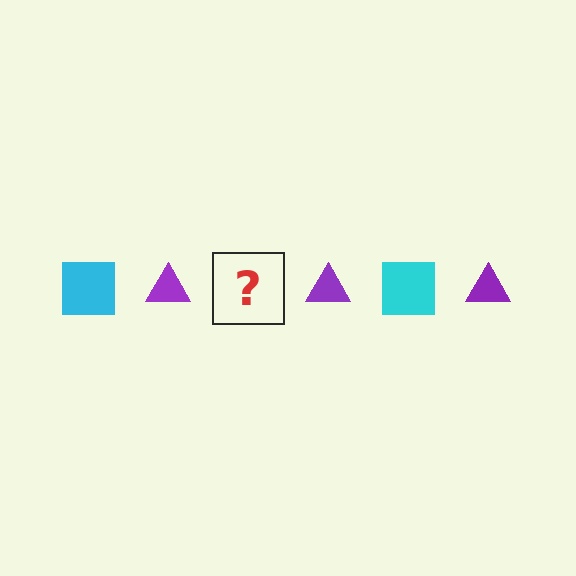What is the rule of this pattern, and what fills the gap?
The rule is that the pattern alternates between cyan square and purple triangle. The gap should be filled with a cyan square.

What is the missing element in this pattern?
The missing element is a cyan square.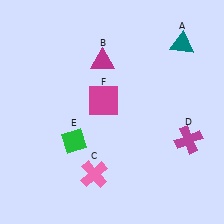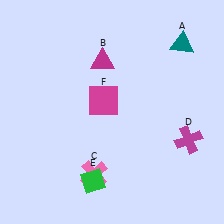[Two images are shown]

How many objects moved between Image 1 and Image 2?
1 object moved between the two images.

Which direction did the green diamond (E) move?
The green diamond (E) moved down.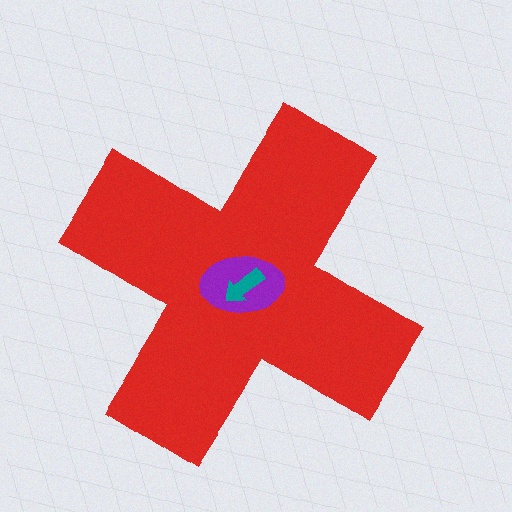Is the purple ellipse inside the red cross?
Yes.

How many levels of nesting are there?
3.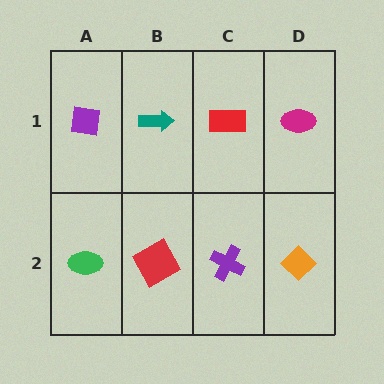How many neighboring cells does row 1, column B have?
3.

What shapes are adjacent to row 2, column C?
A red rectangle (row 1, column C), a red square (row 2, column B), an orange diamond (row 2, column D).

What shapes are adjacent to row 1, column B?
A red square (row 2, column B), a purple square (row 1, column A), a red rectangle (row 1, column C).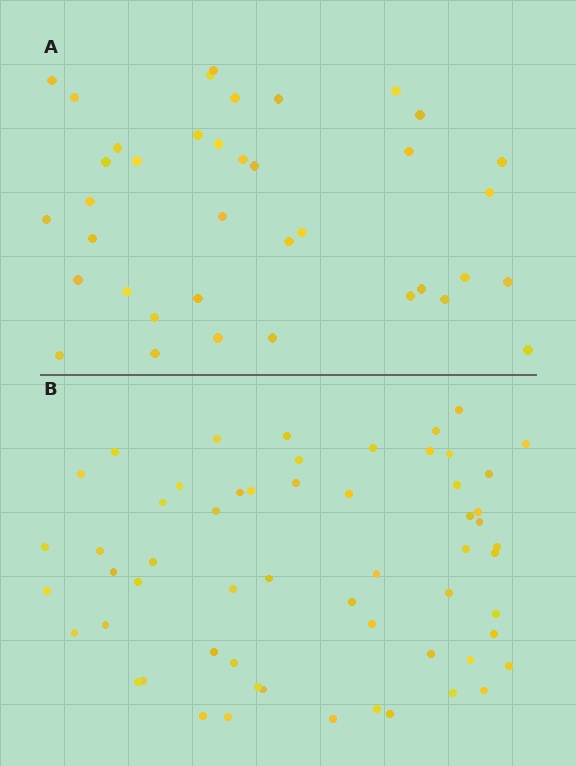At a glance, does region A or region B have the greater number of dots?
Region B (the bottom region) has more dots.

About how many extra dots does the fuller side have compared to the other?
Region B has approximately 20 more dots than region A.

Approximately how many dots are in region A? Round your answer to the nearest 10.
About 40 dots. (The exact count is 38, which rounds to 40.)